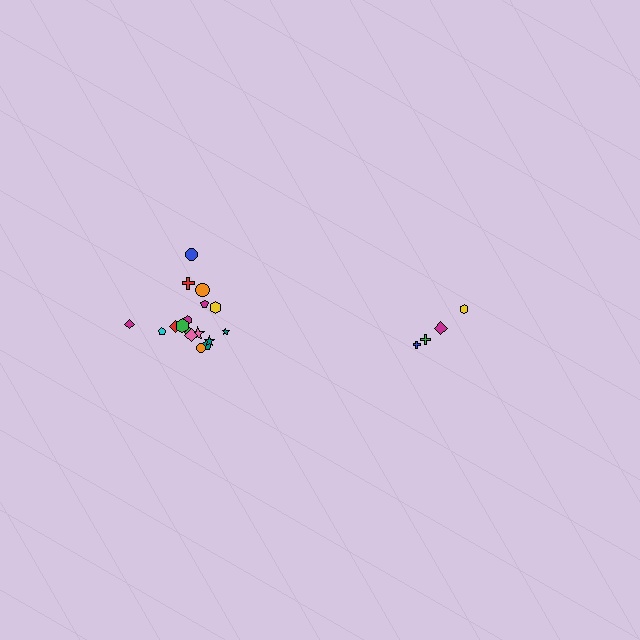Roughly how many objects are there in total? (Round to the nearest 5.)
Roughly 20 objects in total.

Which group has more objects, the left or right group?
The left group.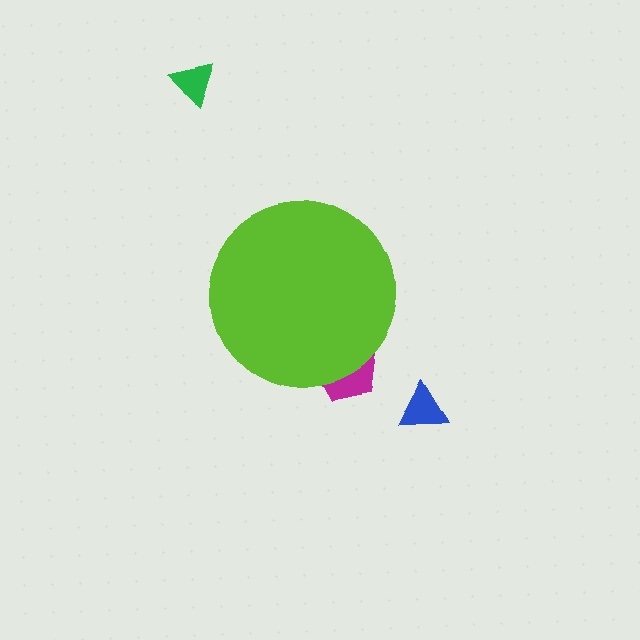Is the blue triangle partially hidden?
No, the blue triangle is fully visible.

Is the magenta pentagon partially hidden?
Yes, the magenta pentagon is partially hidden behind the lime circle.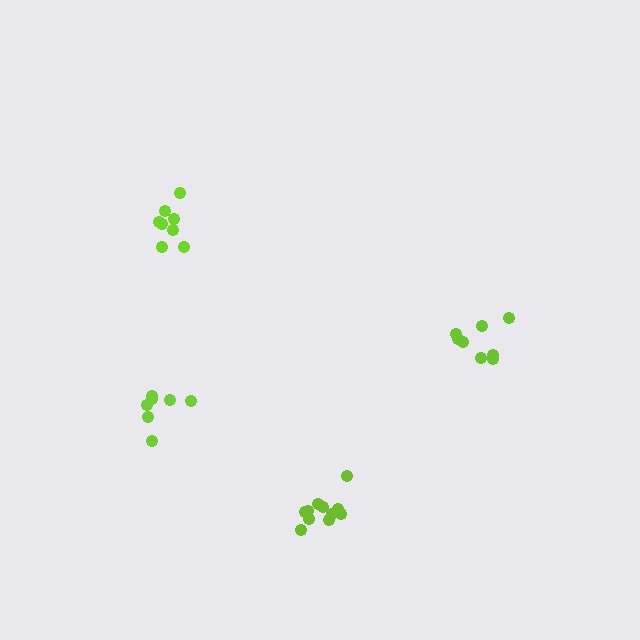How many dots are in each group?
Group 1: 11 dots, Group 2: 8 dots, Group 3: 7 dots, Group 4: 8 dots (34 total).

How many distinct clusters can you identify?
There are 4 distinct clusters.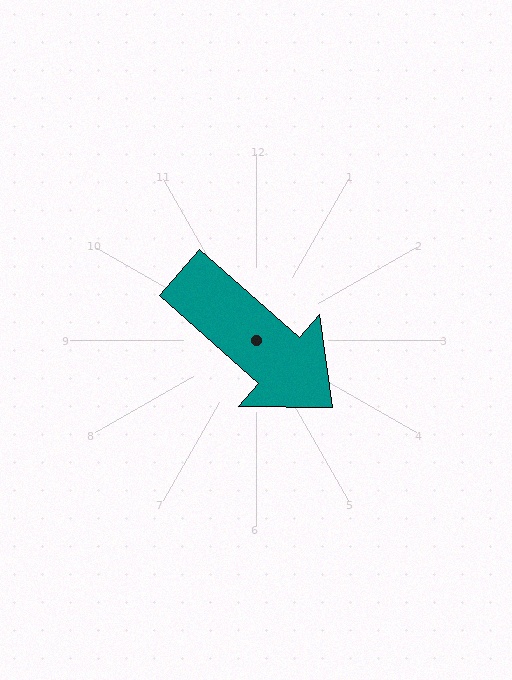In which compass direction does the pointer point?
Southeast.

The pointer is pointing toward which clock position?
Roughly 4 o'clock.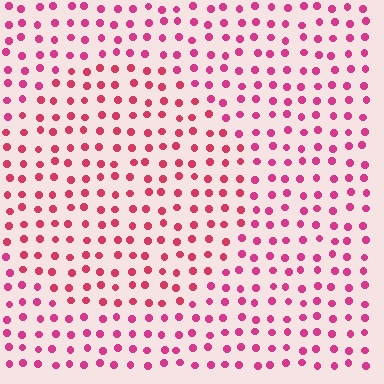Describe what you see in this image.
The image is filled with small magenta elements in a uniform arrangement. A circle-shaped region is visible where the elements are tinted to a slightly different hue, forming a subtle color boundary.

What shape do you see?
I see a circle.